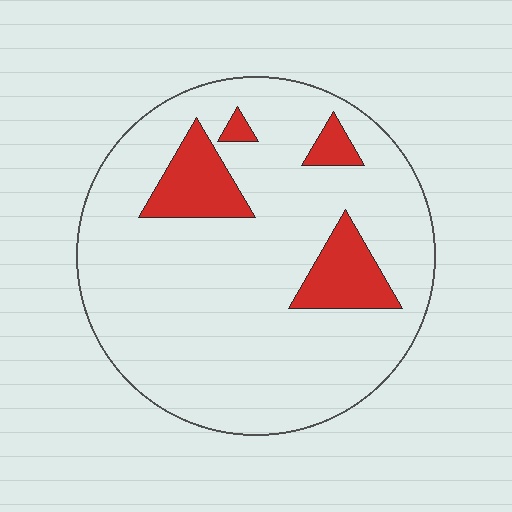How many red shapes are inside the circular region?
4.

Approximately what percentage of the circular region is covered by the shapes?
Approximately 15%.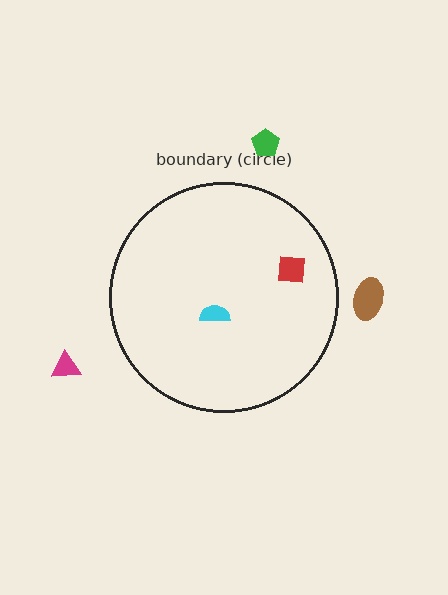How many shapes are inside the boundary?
2 inside, 3 outside.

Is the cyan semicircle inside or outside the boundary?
Inside.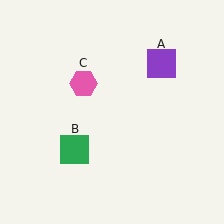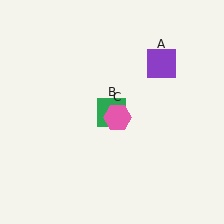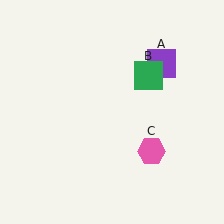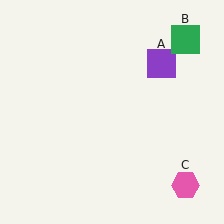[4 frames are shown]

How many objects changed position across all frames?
2 objects changed position: green square (object B), pink hexagon (object C).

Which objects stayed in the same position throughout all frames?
Purple square (object A) remained stationary.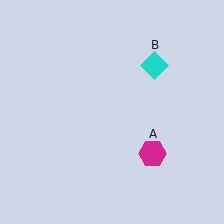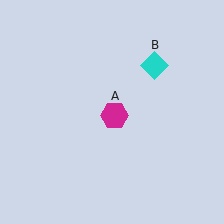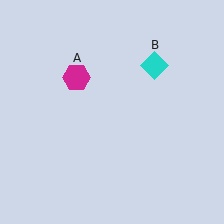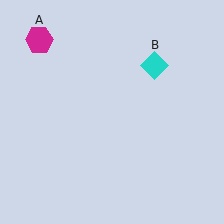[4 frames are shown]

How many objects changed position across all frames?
1 object changed position: magenta hexagon (object A).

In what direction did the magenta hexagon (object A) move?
The magenta hexagon (object A) moved up and to the left.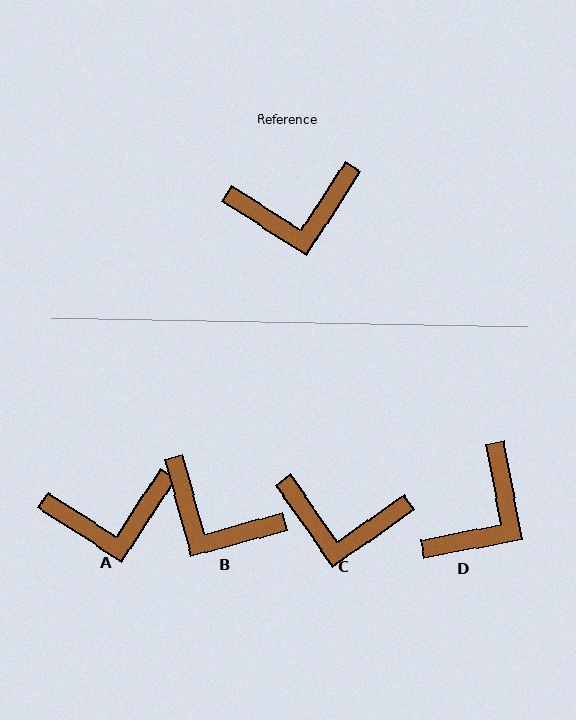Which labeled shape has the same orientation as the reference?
A.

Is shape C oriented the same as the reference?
No, it is off by about 22 degrees.